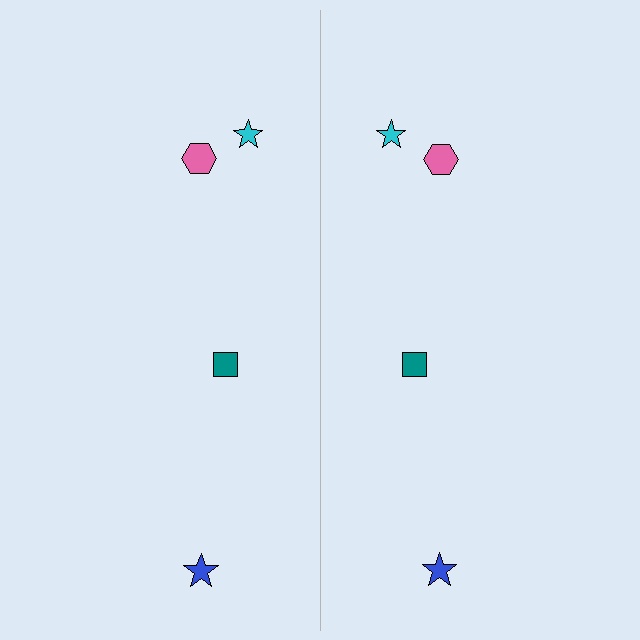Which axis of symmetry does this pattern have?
The pattern has a vertical axis of symmetry running through the center of the image.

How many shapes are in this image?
There are 8 shapes in this image.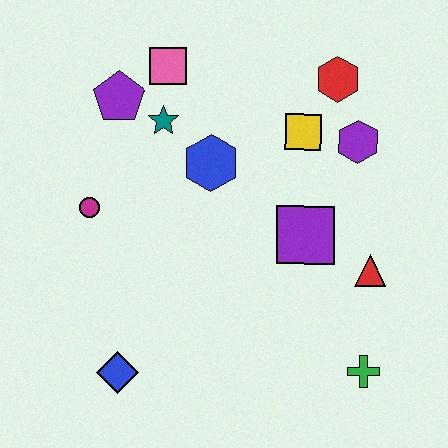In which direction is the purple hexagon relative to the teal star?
The purple hexagon is to the right of the teal star.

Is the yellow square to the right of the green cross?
No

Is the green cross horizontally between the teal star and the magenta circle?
No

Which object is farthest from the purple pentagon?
The green cross is farthest from the purple pentagon.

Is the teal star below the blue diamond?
No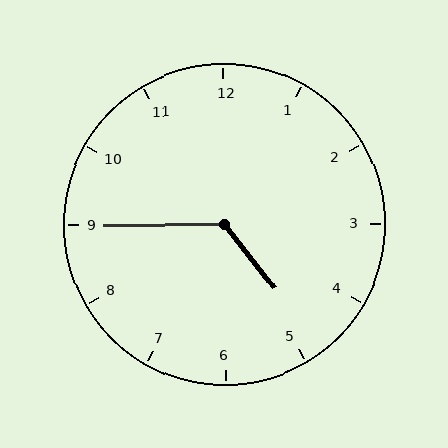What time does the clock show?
4:45.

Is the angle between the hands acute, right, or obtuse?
It is obtuse.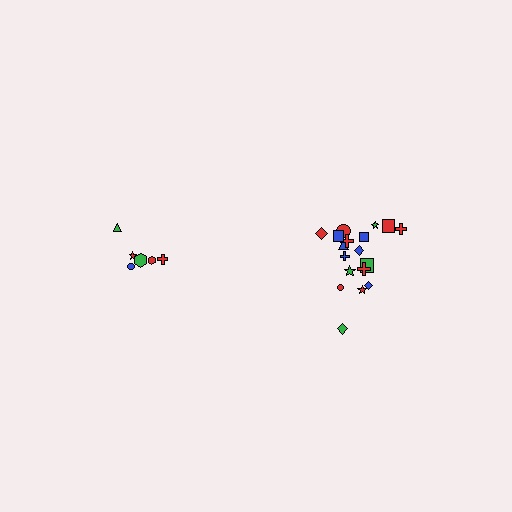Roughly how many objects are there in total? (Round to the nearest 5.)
Roughly 25 objects in total.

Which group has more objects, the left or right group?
The right group.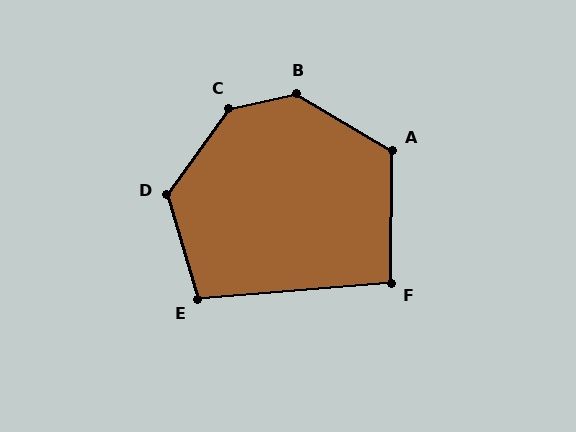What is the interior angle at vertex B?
Approximately 137 degrees (obtuse).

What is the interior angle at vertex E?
Approximately 102 degrees (obtuse).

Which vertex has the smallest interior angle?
F, at approximately 95 degrees.